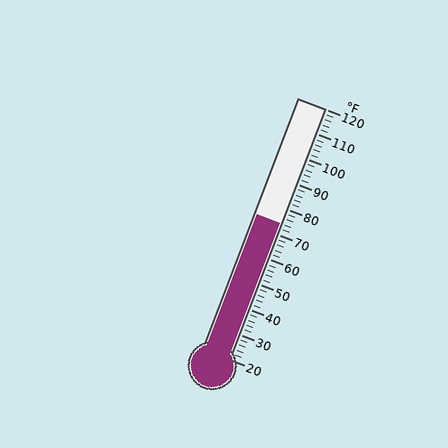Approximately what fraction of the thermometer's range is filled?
The thermometer is filled to approximately 55% of its range.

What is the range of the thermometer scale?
The thermometer scale ranges from 20°F to 120°F.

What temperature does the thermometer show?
The thermometer shows approximately 74°F.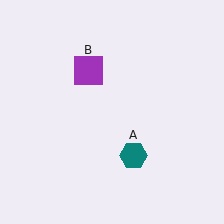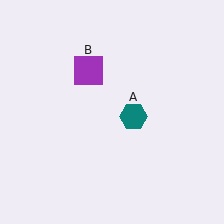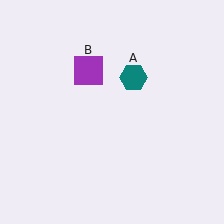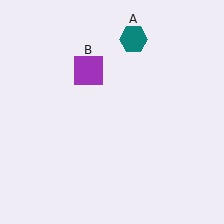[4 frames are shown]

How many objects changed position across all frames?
1 object changed position: teal hexagon (object A).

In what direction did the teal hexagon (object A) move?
The teal hexagon (object A) moved up.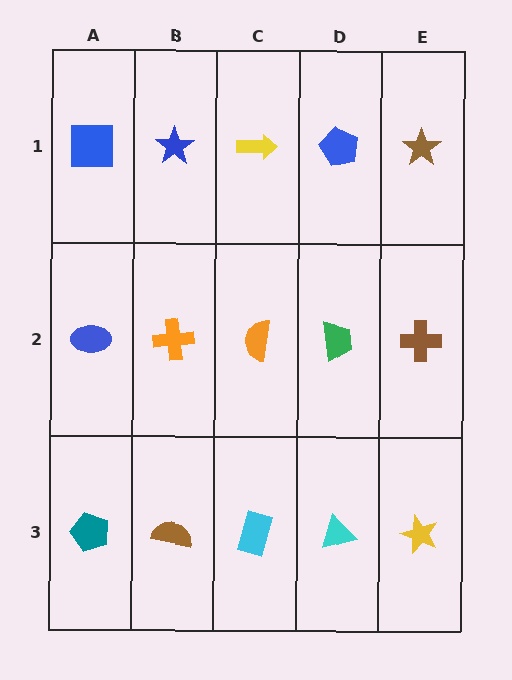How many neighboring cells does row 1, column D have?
3.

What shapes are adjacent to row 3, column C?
An orange semicircle (row 2, column C), a brown semicircle (row 3, column B), a cyan triangle (row 3, column D).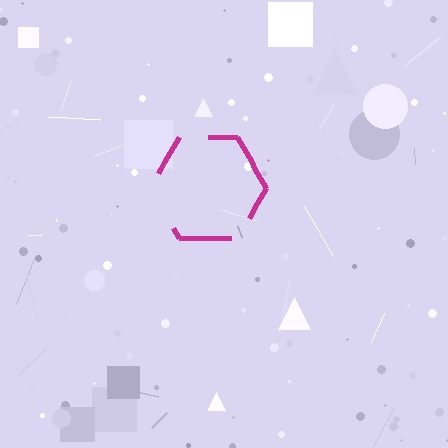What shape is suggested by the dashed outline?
The dashed outline suggests a hexagon.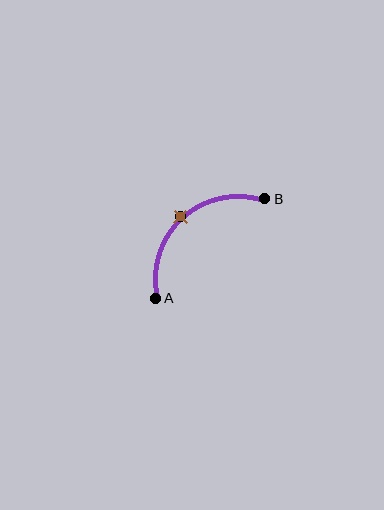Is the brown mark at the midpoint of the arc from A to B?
Yes. The brown mark lies on the arc at equal arc-length from both A and B — it is the arc midpoint.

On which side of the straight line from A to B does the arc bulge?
The arc bulges above and to the left of the straight line connecting A and B.